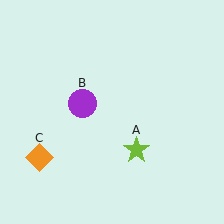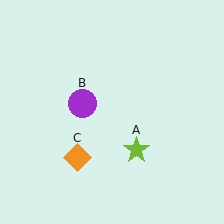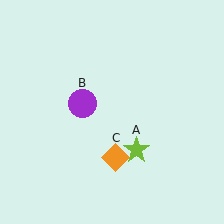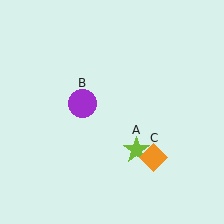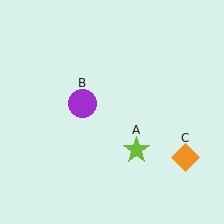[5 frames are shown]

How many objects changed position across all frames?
1 object changed position: orange diamond (object C).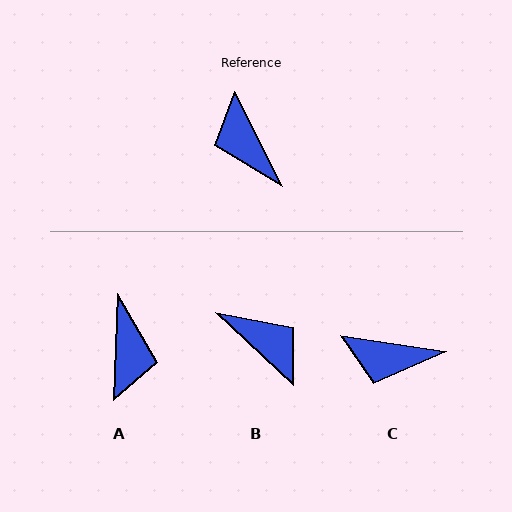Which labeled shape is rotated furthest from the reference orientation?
B, about 160 degrees away.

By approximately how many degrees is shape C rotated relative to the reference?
Approximately 54 degrees counter-clockwise.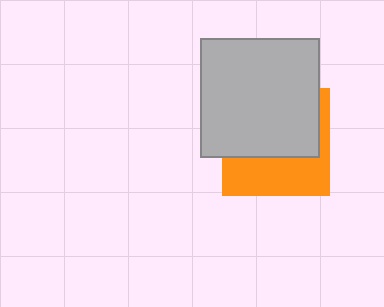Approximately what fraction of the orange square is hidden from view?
Roughly 59% of the orange square is hidden behind the light gray square.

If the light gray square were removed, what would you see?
You would see the complete orange square.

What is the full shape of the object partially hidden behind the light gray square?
The partially hidden object is an orange square.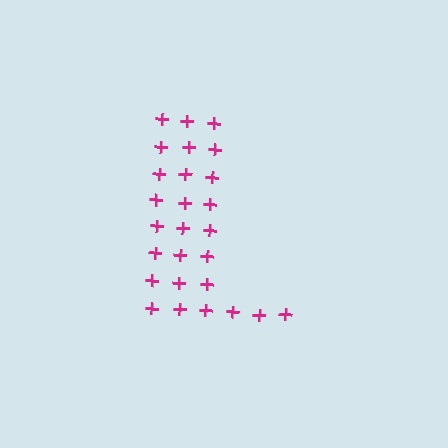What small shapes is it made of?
It is made of small plus signs.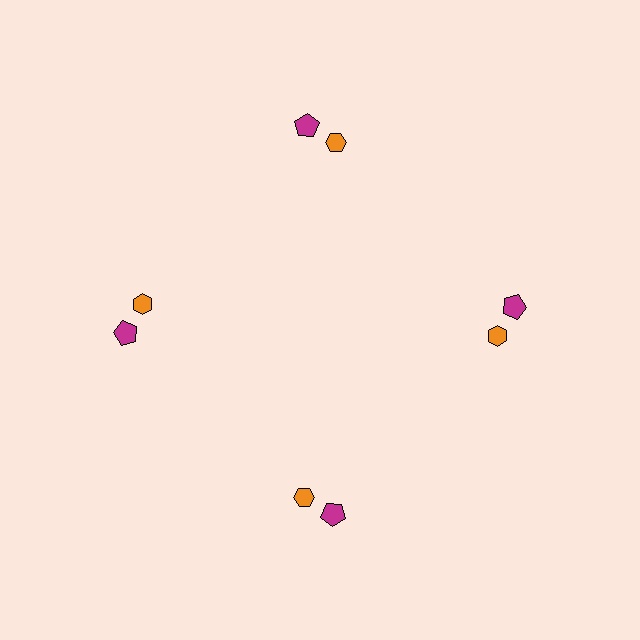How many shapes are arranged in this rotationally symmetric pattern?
There are 8 shapes, arranged in 4 groups of 2.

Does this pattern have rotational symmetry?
Yes, this pattern has 4-fold rotational symmetry. It looks the same after rotating 90 degrees around the center.